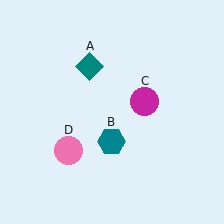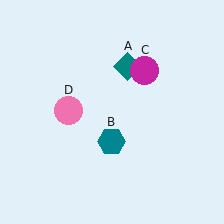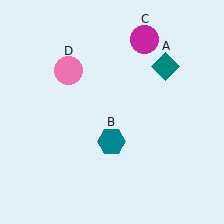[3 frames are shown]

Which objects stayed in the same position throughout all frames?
Teal hexagon (object B) remained stationary.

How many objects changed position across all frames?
3 objects changed position: teal diamond (object A), magenta circle (object C), pink circle (object D).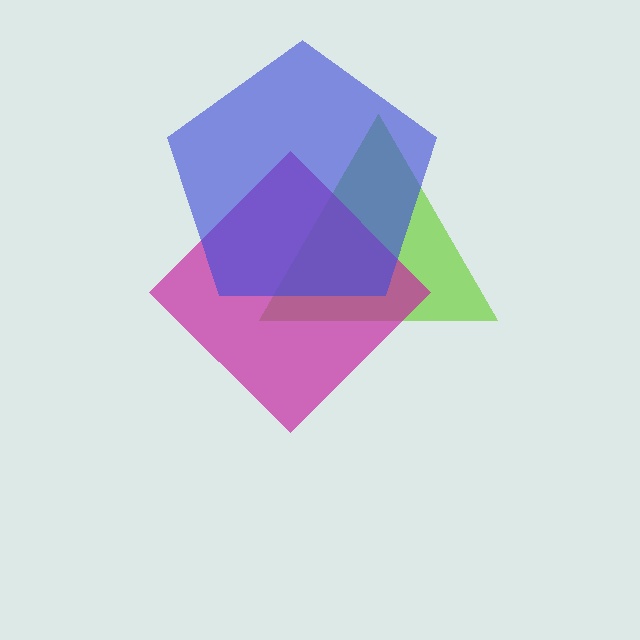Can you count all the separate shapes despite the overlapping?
Yes, there are 3 separate shapes.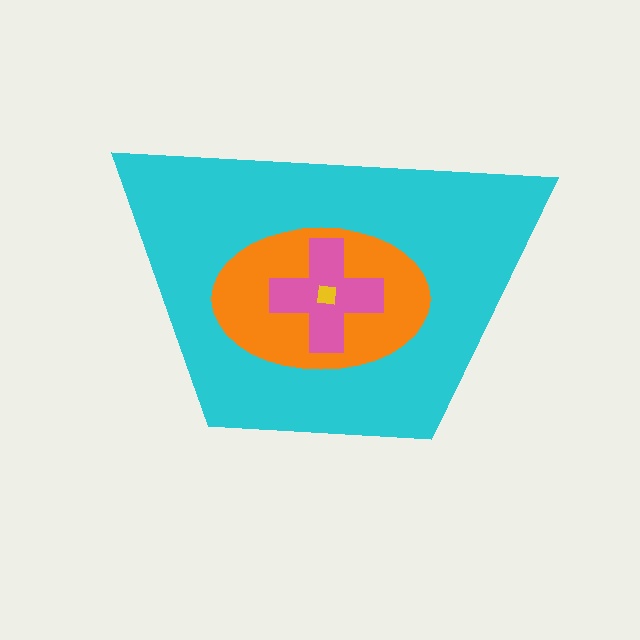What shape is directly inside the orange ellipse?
The pink cross.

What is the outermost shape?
The cyan trapezoid.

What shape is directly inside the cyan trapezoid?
The orange ellipse.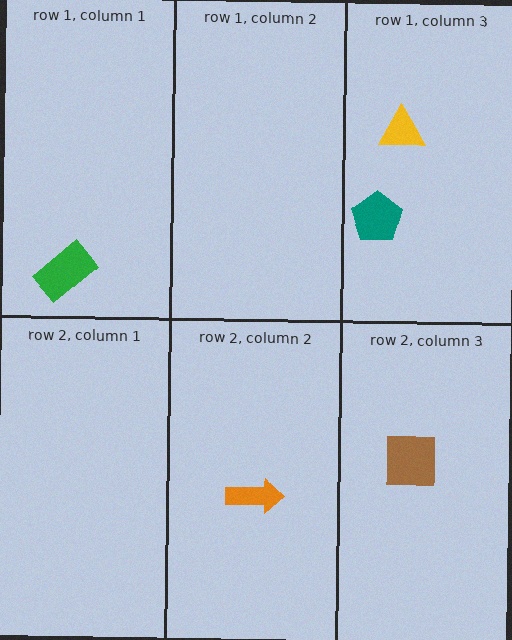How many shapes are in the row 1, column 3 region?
2.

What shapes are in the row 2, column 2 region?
The orange arrow.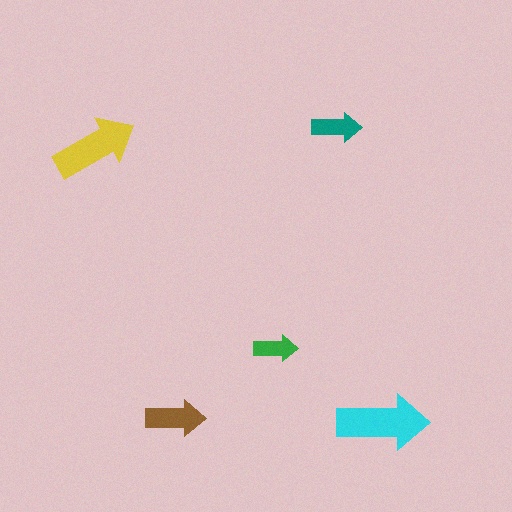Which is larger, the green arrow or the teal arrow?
The teal one.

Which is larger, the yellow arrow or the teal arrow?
The yellow one.